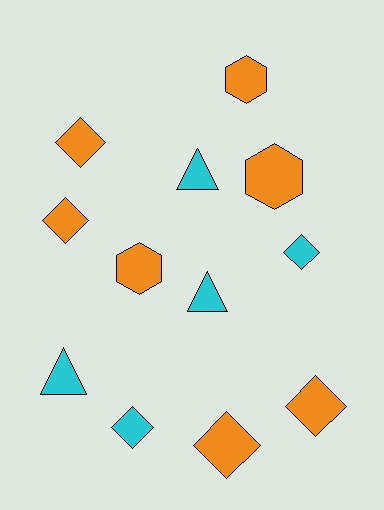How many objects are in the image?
There are 12 objects.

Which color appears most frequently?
Orange, with 7 objects.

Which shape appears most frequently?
Diamond, with 6 objects.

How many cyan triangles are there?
There are 3 cyan triangles.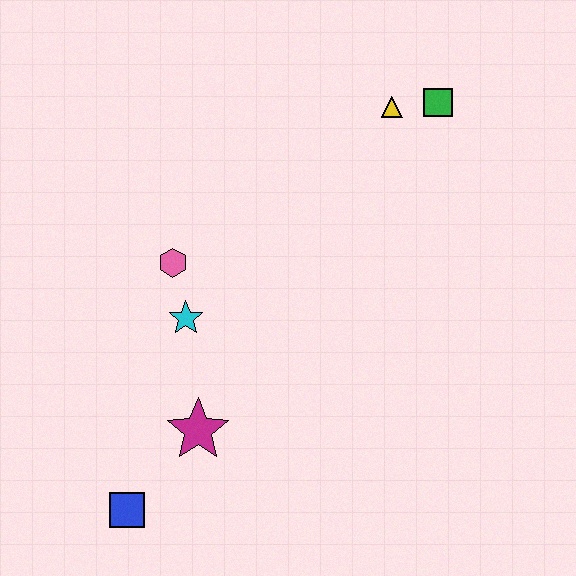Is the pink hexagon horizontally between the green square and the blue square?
Yes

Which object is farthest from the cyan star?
The green square is farthest from the cyan star.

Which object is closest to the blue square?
The magenta star is closest to the blue square.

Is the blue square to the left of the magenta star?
Yes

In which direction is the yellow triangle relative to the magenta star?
The yellow triangle is above the magenta star.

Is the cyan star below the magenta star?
No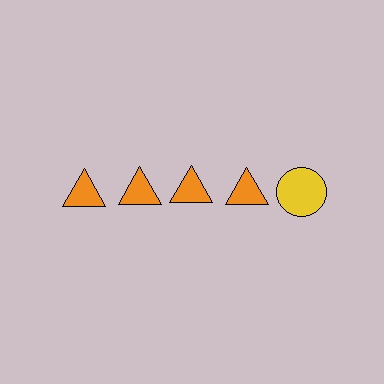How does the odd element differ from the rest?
It differs in both color (yellow instead of orange) and shape (circle instead of triangle).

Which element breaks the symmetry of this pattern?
The yellow circle in the top row, rightmost column breaks the symmetry. All other shapes are orange triangles.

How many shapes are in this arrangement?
There are 5 shapes arranged in a grid pattern.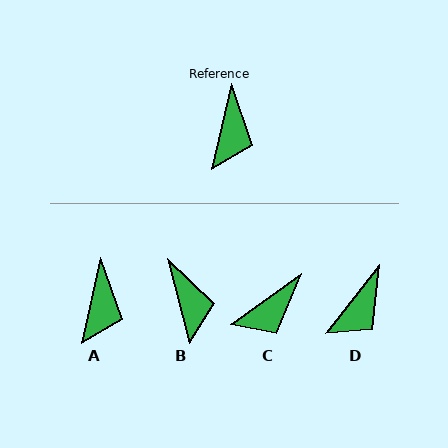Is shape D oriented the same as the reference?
No, it is off by about 25 degrees.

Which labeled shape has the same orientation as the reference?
A.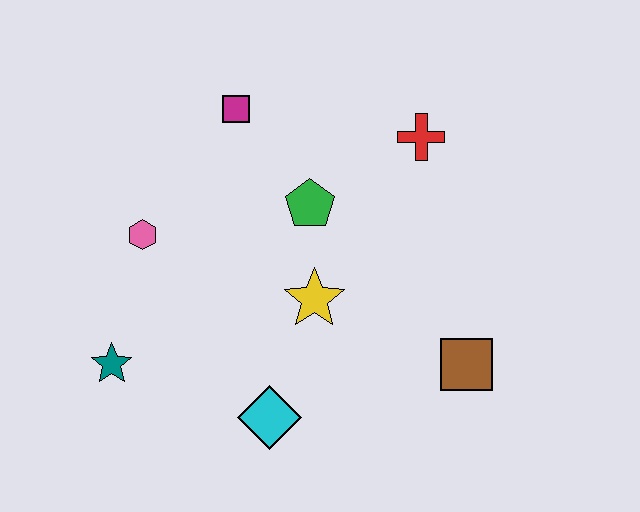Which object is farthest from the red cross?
The teal star is farthest from the red cross.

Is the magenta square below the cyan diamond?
No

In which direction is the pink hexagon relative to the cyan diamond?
The pink hexagon is above the cyan diamond.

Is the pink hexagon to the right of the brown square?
No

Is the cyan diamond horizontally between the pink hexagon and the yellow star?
Yes